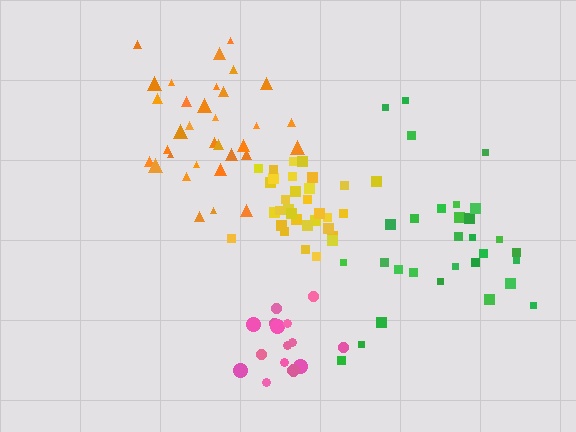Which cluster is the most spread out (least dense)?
Green.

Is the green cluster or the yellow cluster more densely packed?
Yellow.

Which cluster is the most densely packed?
Yellow.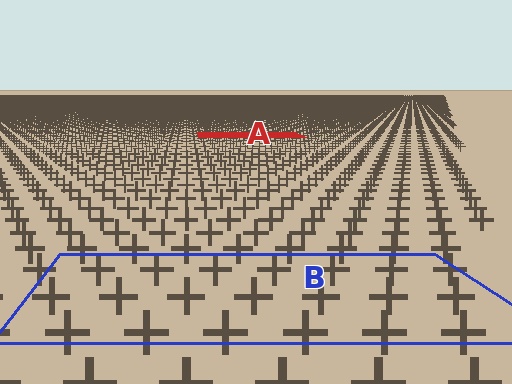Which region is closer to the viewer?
Region B is closer. The texture elements there are larger and more spread out.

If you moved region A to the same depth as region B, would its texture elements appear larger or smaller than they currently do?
They would appear larger. At a closer depth, the same texture elements are projected at a bigger on-screen size.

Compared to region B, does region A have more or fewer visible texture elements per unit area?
Region A has more texture elements per unit area — they are packed more densely because it is farther away.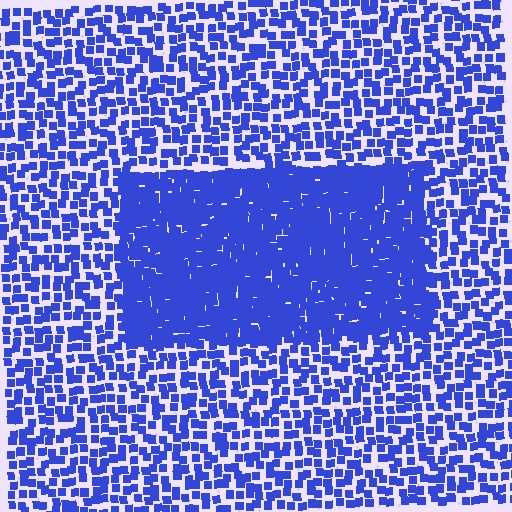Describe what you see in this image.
The image contains small blue elements arranged at two different densities. A rectangle-shaped region is visible where the elements are more densely packed than the surrounding area.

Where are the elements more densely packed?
The elements are more densely packed inside the rectangle boundary.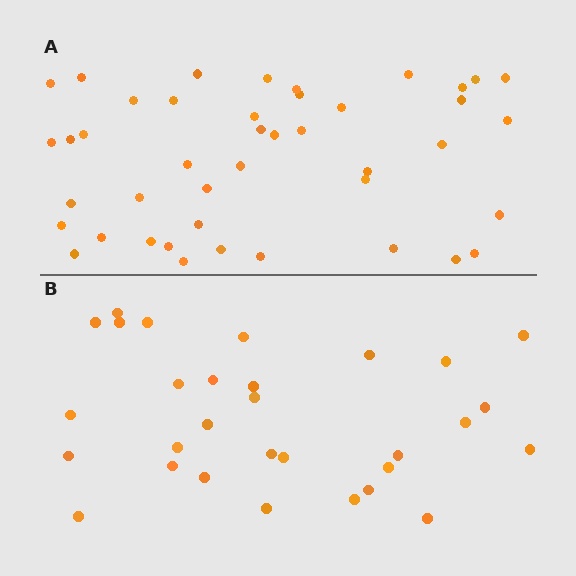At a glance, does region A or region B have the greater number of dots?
Region A (the top region) has more dots.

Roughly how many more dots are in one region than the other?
Region A has approximately 15 more dots than region B.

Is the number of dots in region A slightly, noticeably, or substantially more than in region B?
Region A has noticeably more, but not dramatically so. The ratio is roughly 1.4 to 1.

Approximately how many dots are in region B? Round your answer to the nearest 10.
About 30 dots.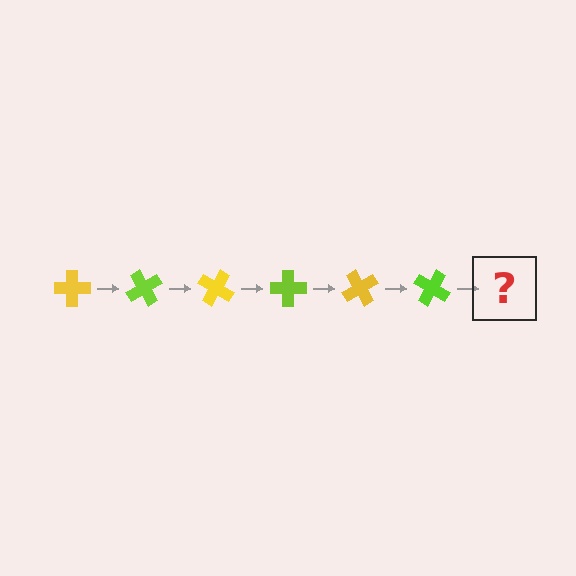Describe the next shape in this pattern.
It should be a yellow cross, rotated 360 degrees from the start.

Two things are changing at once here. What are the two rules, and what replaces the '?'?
The two rules are that it rotates 60 degrees each step and the color cycles through yellow and lime. The '?' should be a yellow cross, rotated 360 degrees from the start.